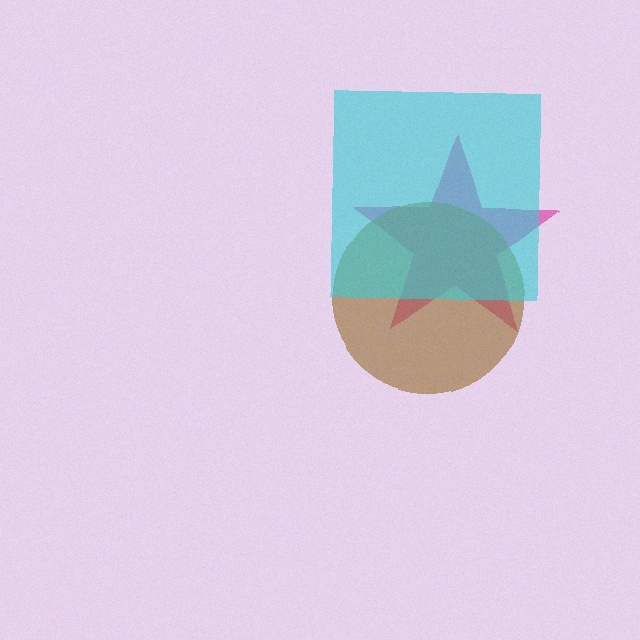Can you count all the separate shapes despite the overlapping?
Yes, there are 3 separate shapes.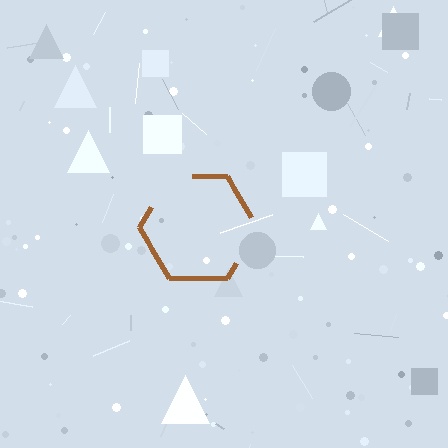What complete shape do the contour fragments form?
The contour fragments form a hexagon.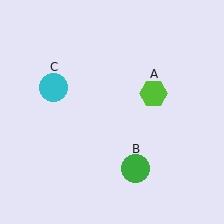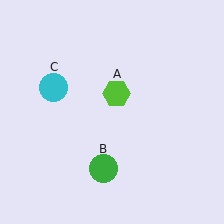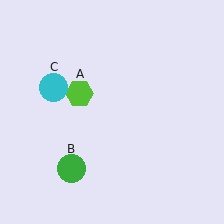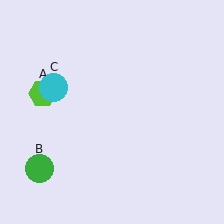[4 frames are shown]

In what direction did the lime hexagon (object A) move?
The lime hexagon (object A) moved left.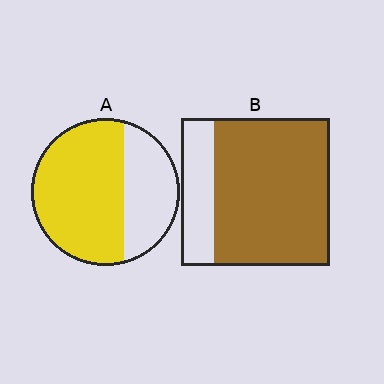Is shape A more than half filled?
Yes.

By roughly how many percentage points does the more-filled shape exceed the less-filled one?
By roughly 10 percentage points (B over A).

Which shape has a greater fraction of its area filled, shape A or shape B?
Shape B.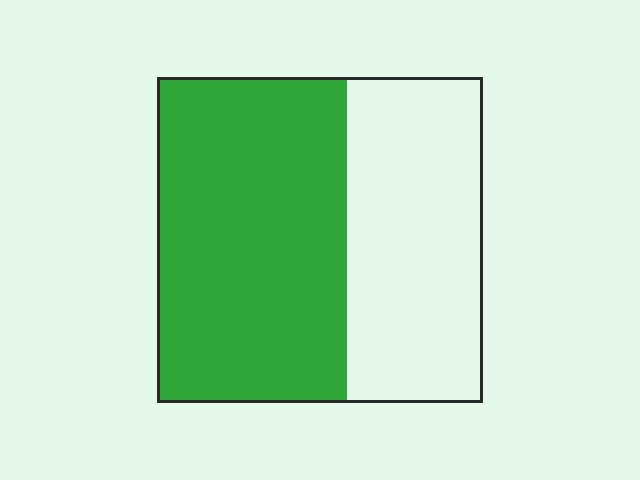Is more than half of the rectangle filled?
Yes.